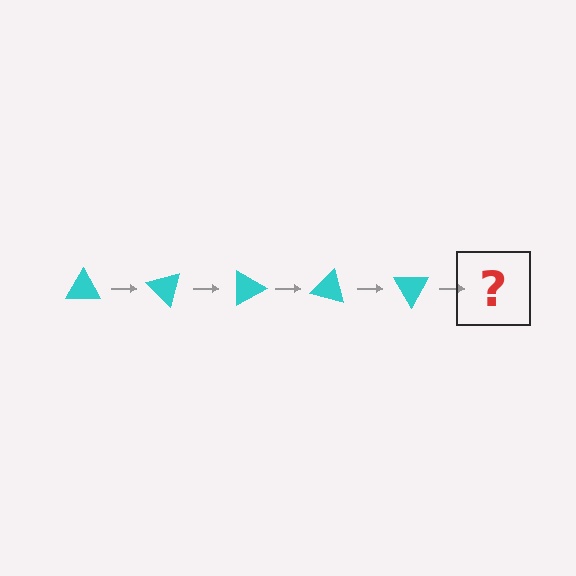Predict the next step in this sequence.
The next step is a cyan triangle rotated 225 degrees.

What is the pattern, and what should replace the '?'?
The pattern is that the triangle rotates 45 degrees each step. The '?' should be a cyan triangle rotated 225 degrees.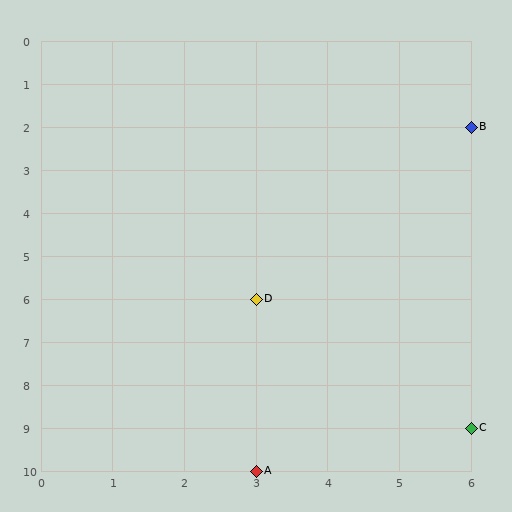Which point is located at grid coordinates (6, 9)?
Point C is at (6, 9).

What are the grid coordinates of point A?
Point A is at grid coordinates (3, 10).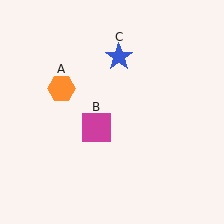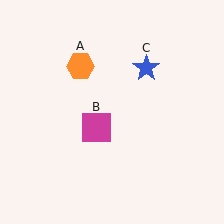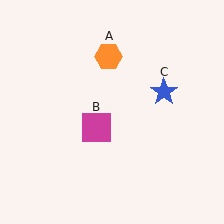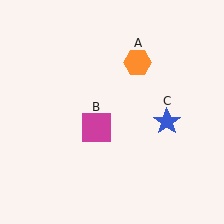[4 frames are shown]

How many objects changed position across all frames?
2 objects changed position: orange hexagon (object A), blue star (object C).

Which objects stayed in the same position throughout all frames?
Magenta square (object B) remained stationary.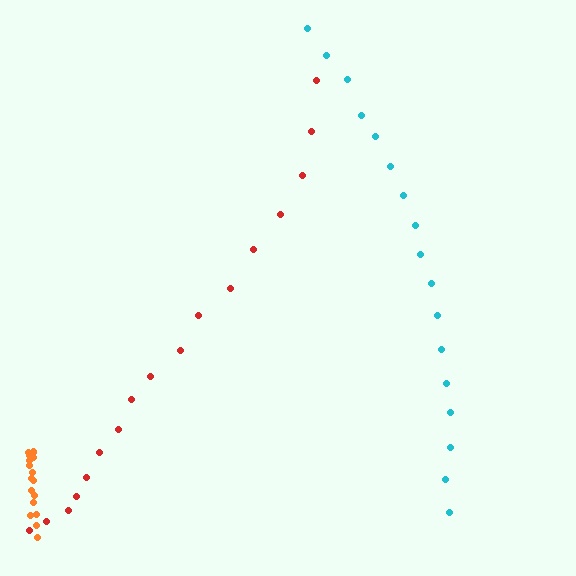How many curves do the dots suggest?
There are 3 distinct paths.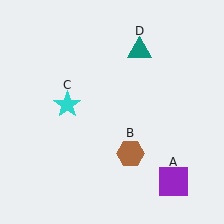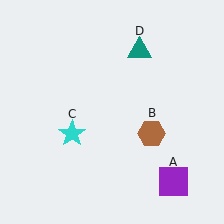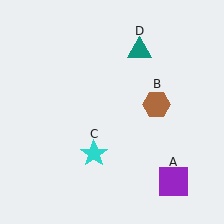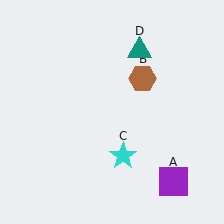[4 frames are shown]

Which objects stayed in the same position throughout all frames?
Purple square (object A) and teal triangle (object D) remained stationary.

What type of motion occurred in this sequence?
The brown hexagon (object B), cyan star (object C) rotated counterclockwise around the center of the scene.